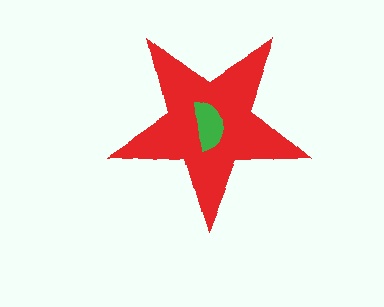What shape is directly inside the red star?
The green semicircle.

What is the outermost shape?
The red star.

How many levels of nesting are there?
2.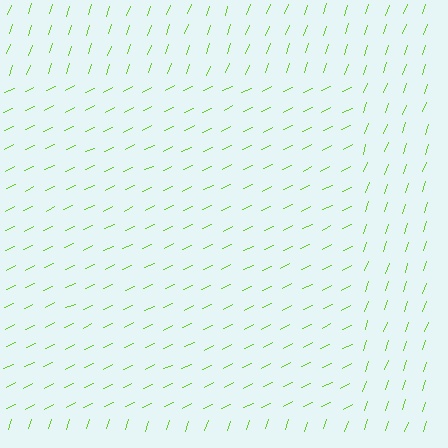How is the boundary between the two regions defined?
The boundary is defined purely by a change in line orientation (approximately 45 degrees difference). All lines are the same color and thickness.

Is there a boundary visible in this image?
Yes, there is a texture boundary formed by a change in line orientation.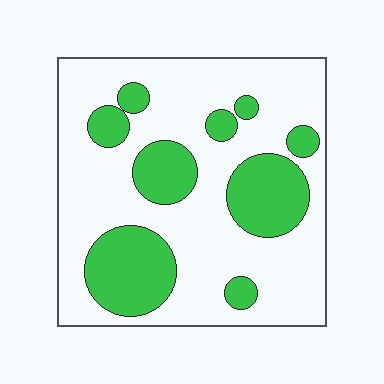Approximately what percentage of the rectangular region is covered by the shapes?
Approximately 30%.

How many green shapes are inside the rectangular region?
9.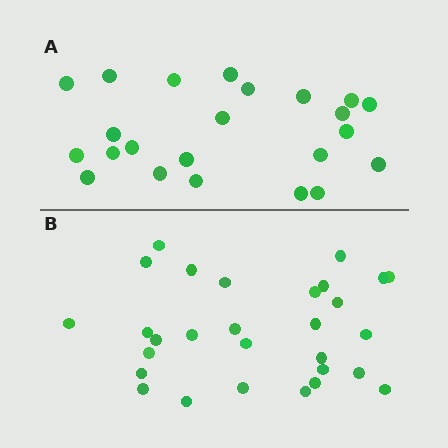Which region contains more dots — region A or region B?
Region B (the bottom region) has more dots.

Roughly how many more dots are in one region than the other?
Region B has about 6 more dots than region A.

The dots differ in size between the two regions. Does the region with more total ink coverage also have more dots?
No. Region A has more total ink coverage because its dots are larger, but region B actually contains more individual dots. Total area can be misleading — the number of items is what matters here.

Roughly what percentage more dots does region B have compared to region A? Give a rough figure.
About 25% more.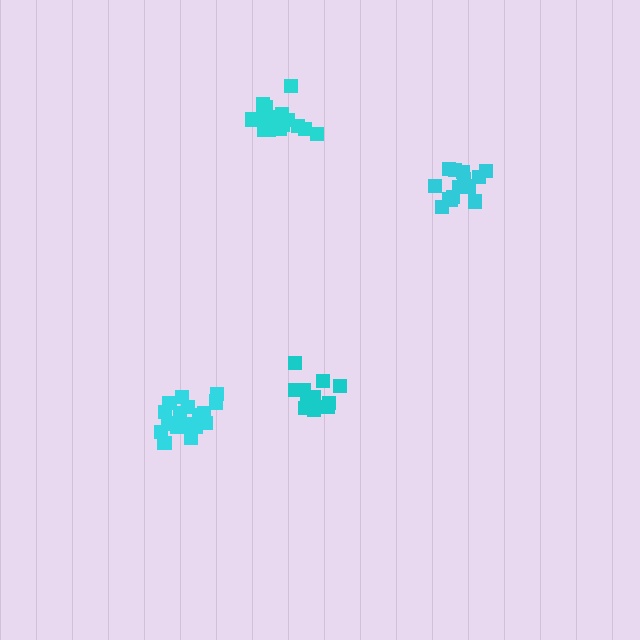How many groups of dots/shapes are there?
There are 4 groups.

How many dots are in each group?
Group 1: 13 dots, Group 2: 18 dots, Group 3: 14 dots, Group 4: 18 dots (63 total).